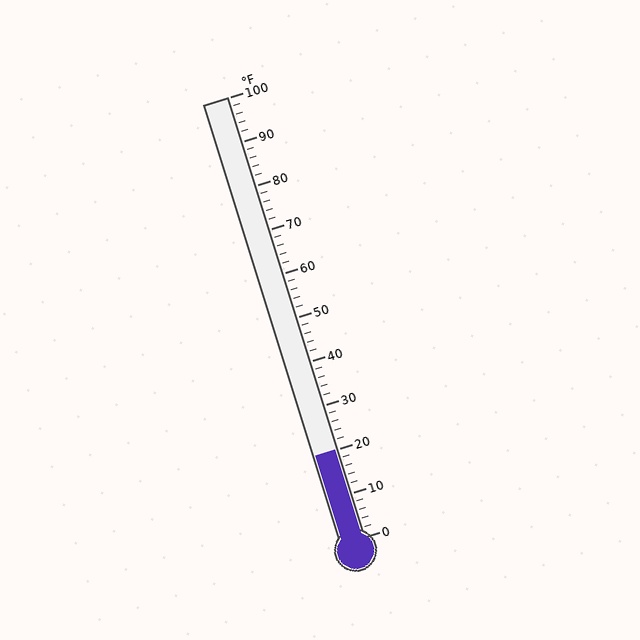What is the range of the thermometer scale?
The thermometer scale ranges from 0°F to 100°F.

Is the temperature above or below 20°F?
The temperature is at 20°F.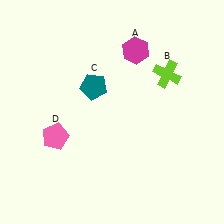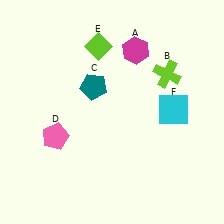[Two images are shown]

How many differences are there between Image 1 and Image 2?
There are 2 differences between the two images.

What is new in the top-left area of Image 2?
A lime diamond (E) was added in the top-left area of Image 2.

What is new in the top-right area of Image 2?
A cyan square (F) was added in the top-right area of Image 2.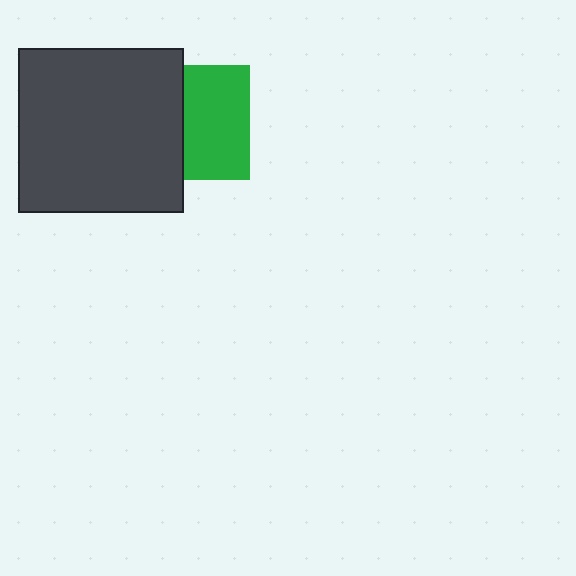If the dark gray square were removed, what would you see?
You would see the complete green square.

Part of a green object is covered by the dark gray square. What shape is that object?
It is a square.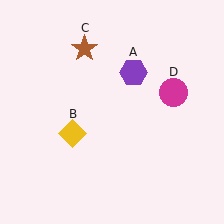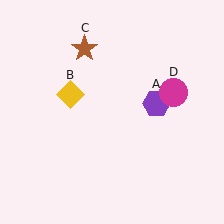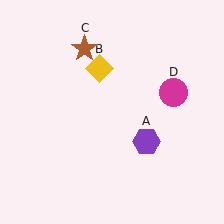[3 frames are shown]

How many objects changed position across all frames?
2 objects changed position: purple hexagon (object A), yellow diamond (object B).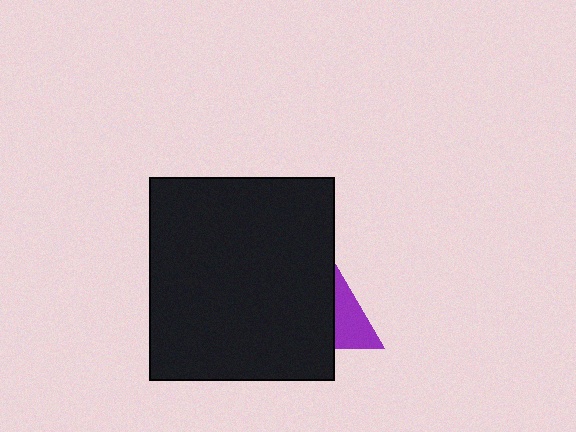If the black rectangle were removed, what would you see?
You would see the complete purple triangle.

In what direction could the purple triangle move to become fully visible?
The purple triangle could move right. That would shift it out from behind the black rectangle entirely.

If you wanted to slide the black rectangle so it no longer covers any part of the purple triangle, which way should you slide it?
Slide it left — that is the most direct way to separate the two shapes.